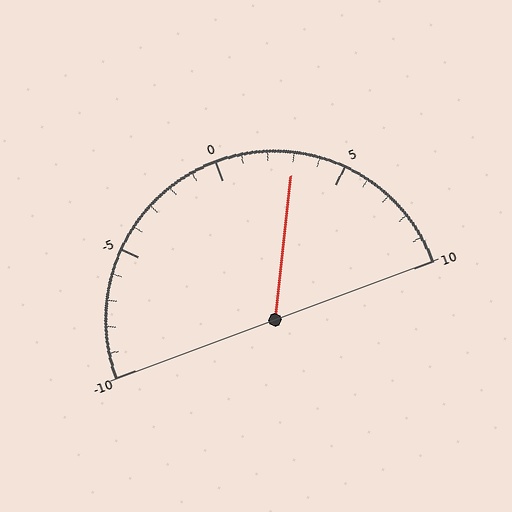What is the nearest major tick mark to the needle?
The nearest major tick mark is 5.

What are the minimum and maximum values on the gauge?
The gauge ranges from -10 to 10.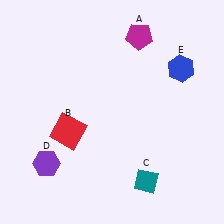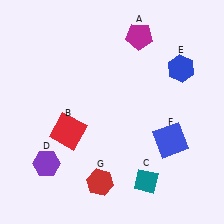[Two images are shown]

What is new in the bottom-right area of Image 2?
A blue square (F) was added in the bottom-right area of Image 2.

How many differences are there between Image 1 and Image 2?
There are 2 differences between the two images.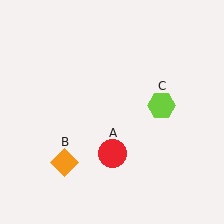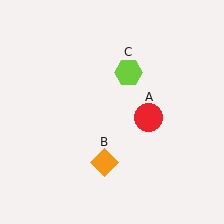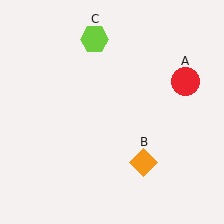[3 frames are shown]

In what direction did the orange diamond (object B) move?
The orange diamond (object B) moved right.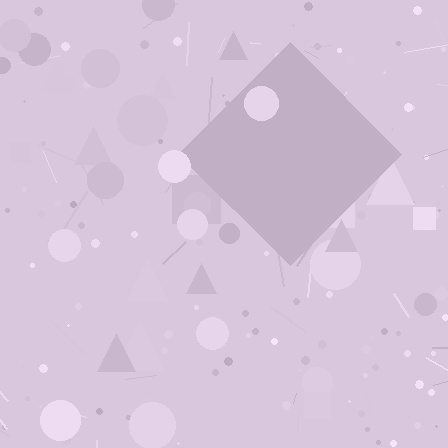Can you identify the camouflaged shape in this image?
The camouflaged shape is a diamond.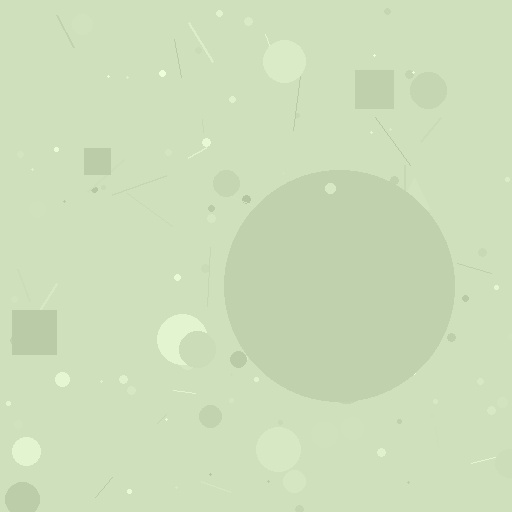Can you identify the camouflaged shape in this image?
The camouflaged shape is a circle.